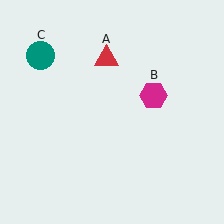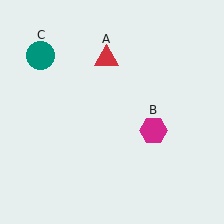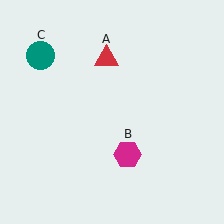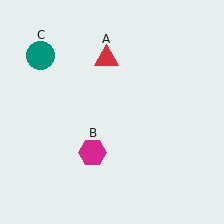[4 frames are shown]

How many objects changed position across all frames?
1 object changed position: magenta hexagon (object B).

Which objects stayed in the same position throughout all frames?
Red triangle (object A) and teal circle (object C) remained stationary.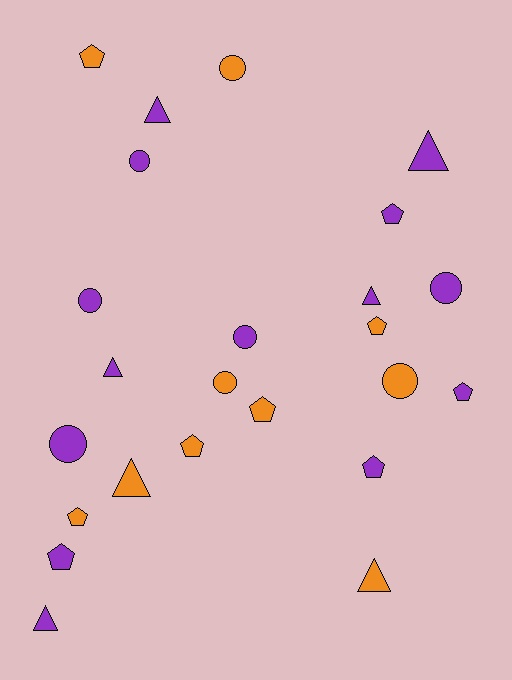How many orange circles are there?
There are 3 orange circles.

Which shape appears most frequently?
Pentagon, with 9 objects.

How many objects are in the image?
There are 24 objects.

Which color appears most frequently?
Purple, with 14 objects.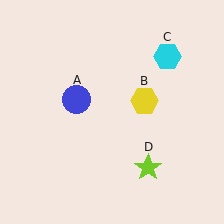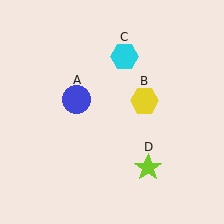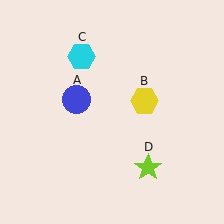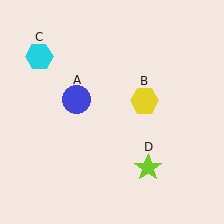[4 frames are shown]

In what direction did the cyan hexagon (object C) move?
The cyan hexagon (object C) moved left.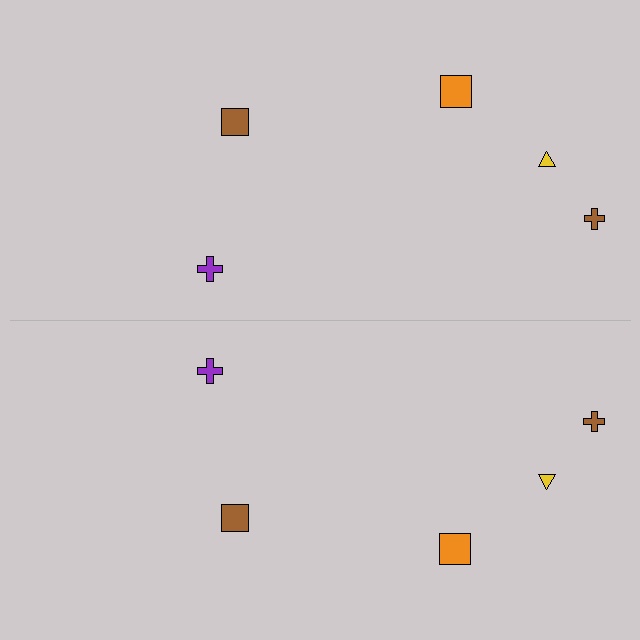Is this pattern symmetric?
Yes, this pattern has bilateral (reflection) symmetry.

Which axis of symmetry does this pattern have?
The pattern has a horizontal axis of symmetry running through the center of the image.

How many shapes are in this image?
There are 10 shapes in this image.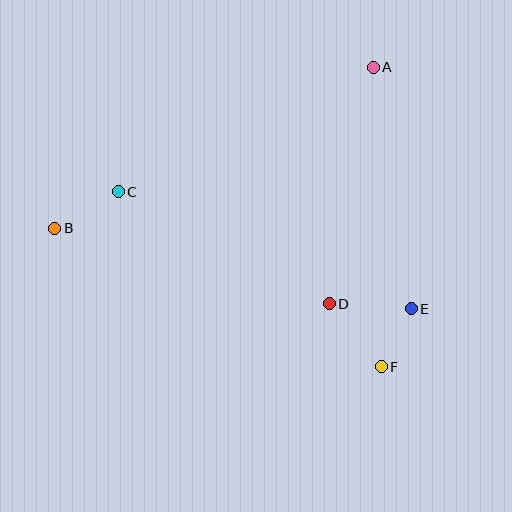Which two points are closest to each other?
Points E and F are closest to each other.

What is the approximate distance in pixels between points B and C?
The distance between B and C is approximately 73 pixels.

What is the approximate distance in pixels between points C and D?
The distance between C and D is approximately 239 pixels.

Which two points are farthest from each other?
Points B and E are farthest from each other.